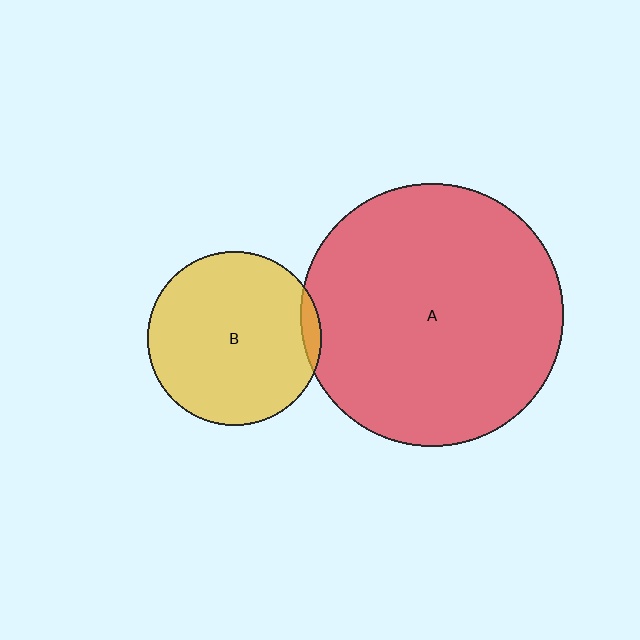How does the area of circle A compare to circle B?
Approximately 2.3 times.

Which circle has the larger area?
Circle A (red).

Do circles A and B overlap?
Yes.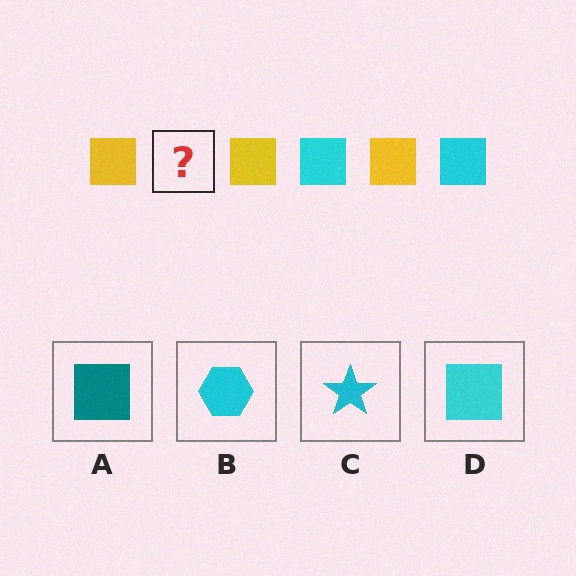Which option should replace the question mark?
Option D.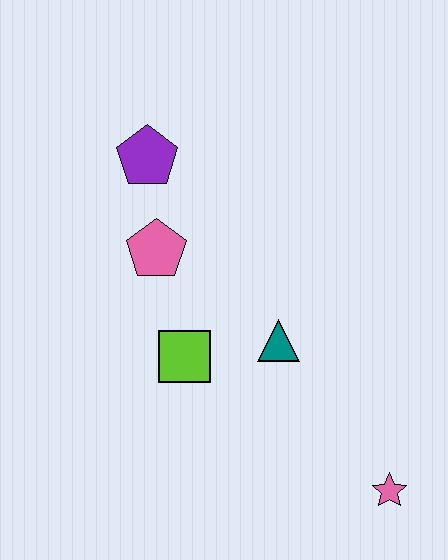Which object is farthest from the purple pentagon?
The pink star is farthest from the purple pentagon.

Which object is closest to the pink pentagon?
The purple pentagon is closest to the pink pentagon.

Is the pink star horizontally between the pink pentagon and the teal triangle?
No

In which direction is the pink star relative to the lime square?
The pink star is to the right of the lime square.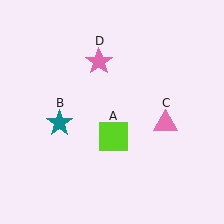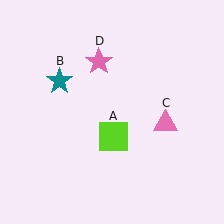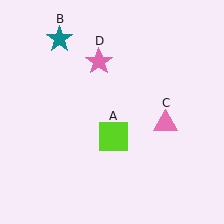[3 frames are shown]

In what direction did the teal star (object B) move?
The teal star (object B) moved up.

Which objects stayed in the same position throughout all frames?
Lime square (object A) and pink triangle (object C) and pink star (object D) remained stationary.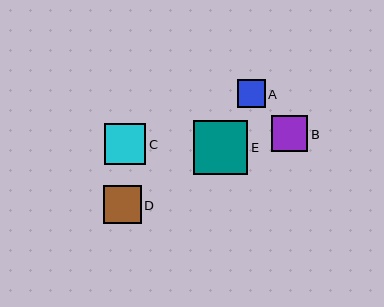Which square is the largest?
Square E is the largest with a size of approximately 54 pixels.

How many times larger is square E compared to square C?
Square E is approximately 1.3 times the size of square C.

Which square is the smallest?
Square A is the smallest with a size of approximately 28 pixels.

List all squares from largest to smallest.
From largest to smallest: E, C, D, B, A.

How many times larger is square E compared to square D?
Square E is approximately 1.4 times the size of square D.